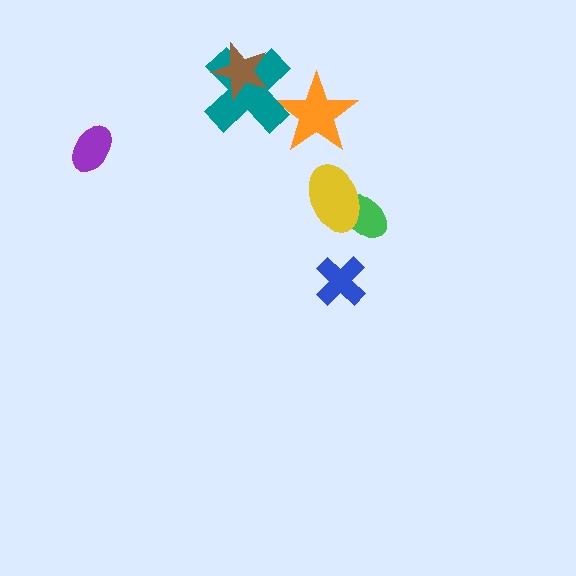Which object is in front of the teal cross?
The brown star is in front of the teal cross.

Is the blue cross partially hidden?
No, no other shape covers it.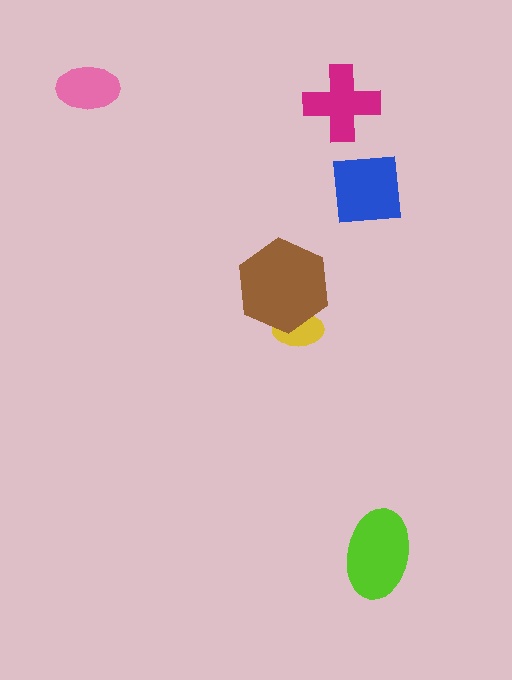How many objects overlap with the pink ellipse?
0 objects overlap with the pink ellipse.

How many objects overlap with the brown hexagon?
1 object overlaps with the brown hexagon.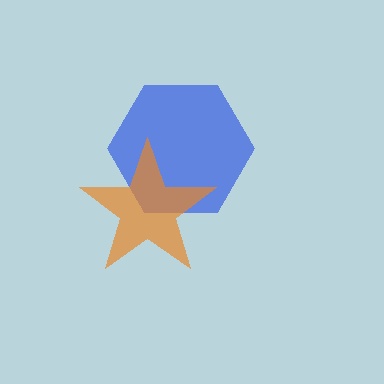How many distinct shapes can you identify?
There are 2 distinct shapes: a blue hexagon, an orange star.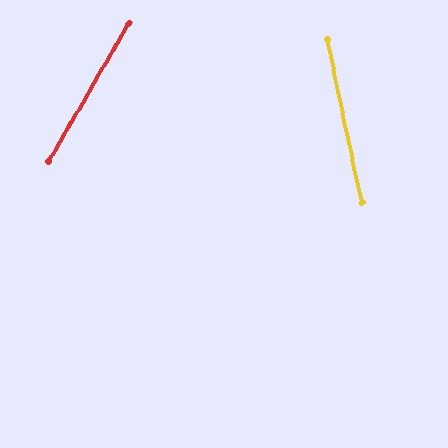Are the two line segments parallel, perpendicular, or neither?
Neither parallel nor perpendicular — they differ by about 42°.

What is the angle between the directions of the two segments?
Approximately 42 degrees.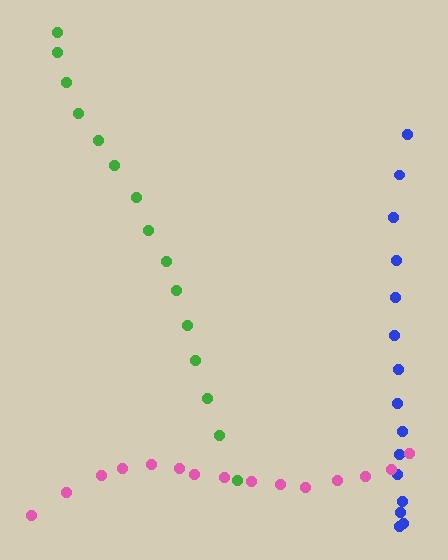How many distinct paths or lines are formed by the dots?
There are 3 distinct paths.